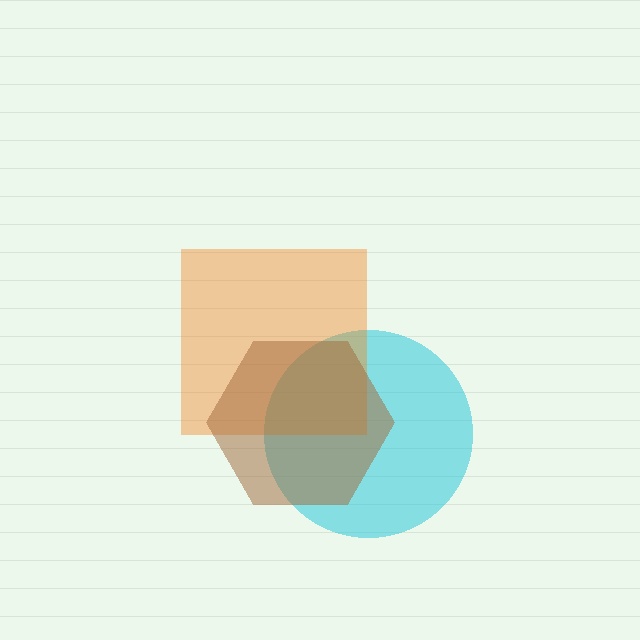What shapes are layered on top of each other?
The layered shapes are: a cyan circle, an orange square, a brown hexagon.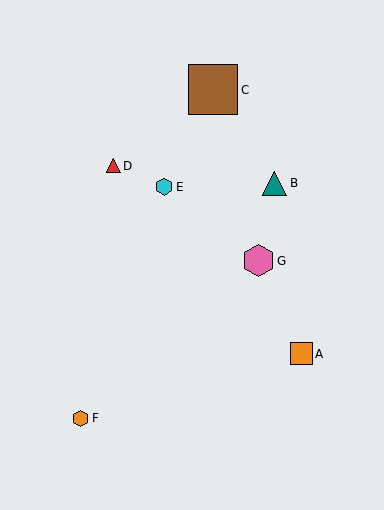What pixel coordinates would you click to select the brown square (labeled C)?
Click at (213, 90) to select the brown square C.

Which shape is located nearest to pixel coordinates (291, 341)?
The orange square (labeled A) at (301, 354) is nearest to that location.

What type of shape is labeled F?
Shape F is an orange hexagon.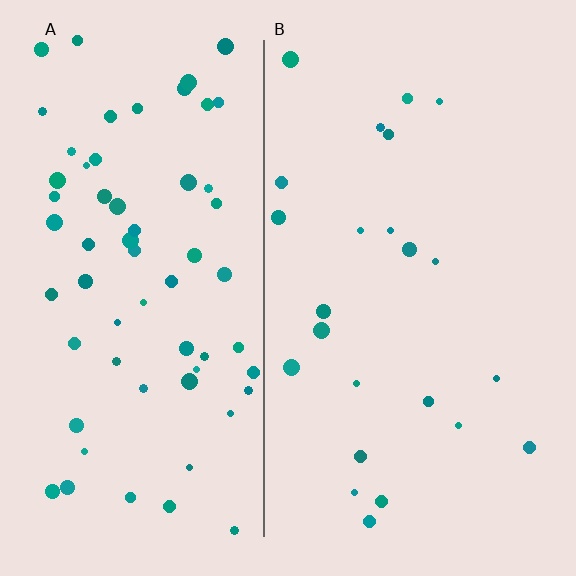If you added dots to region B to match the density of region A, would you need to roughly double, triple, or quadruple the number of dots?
Approximately triple.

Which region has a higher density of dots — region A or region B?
A (the left).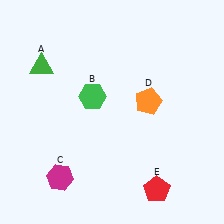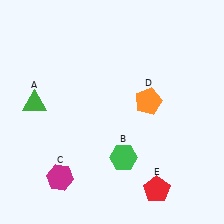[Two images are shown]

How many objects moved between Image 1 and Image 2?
2 objects moved between the two images.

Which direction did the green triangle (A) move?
The green triangle (A) moved down.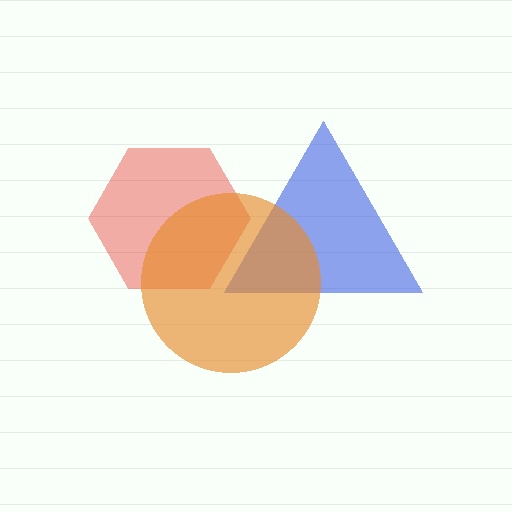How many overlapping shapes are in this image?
There are 3 overlapping shapes in the image.